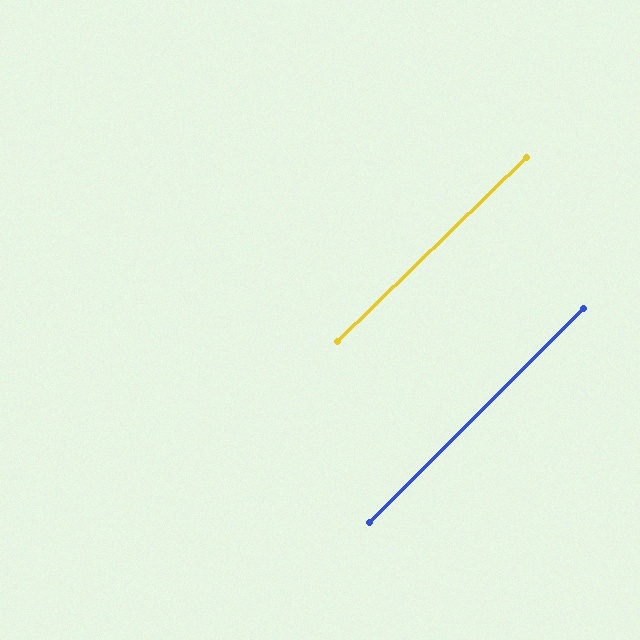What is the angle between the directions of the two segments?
Approximately 1 degree.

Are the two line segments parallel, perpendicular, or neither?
Parallel — their directions differ by only 0.7°.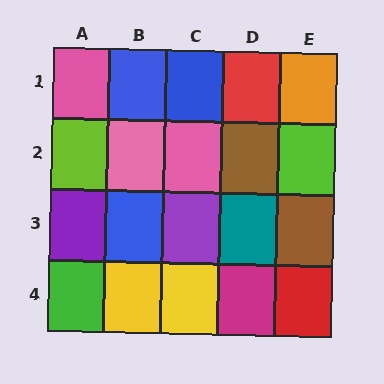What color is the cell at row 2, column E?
Lime.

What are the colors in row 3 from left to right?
Purple, blue, purple, teal, brown.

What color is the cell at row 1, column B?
Blue.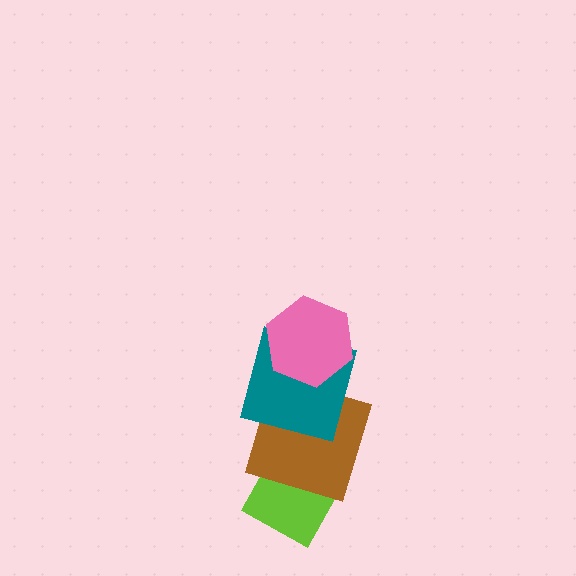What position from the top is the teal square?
The teal square is 2nd from the top.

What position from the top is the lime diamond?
The lime diamond is 4th from the top.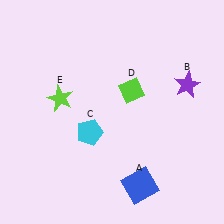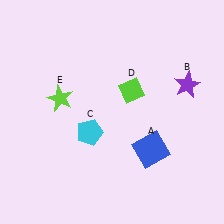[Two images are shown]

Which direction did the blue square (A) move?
The blue square (A) moved up.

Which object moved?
The blue square (A) moved up.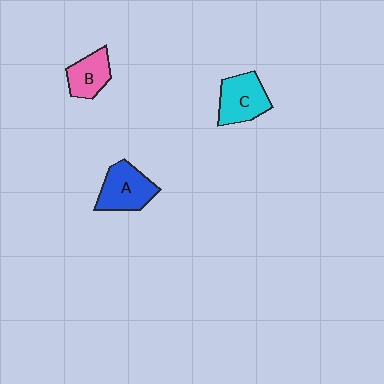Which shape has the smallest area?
Shape B (pink).